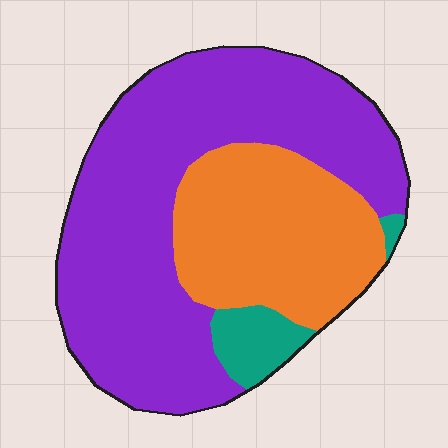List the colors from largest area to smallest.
From largest to smallest: purple, orange, teal.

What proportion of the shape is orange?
Orange covers roughly 30% of the shape.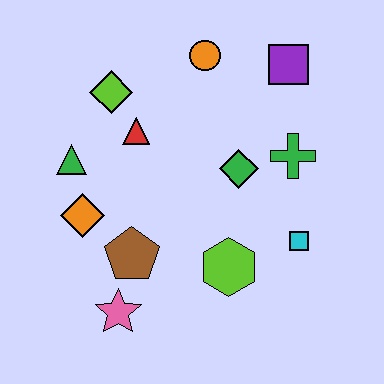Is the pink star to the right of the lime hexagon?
No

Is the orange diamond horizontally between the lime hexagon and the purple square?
No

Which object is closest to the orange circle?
The purple square is closest to the orange circle.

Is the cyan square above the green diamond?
No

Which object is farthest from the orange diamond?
The purple square is farthest from the orange diamond.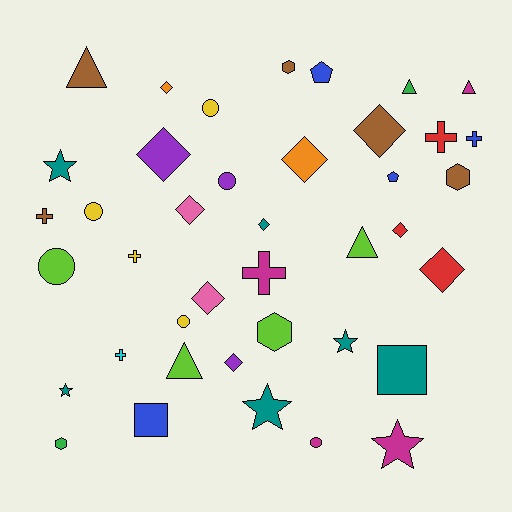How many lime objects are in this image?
There are 4 lime objects.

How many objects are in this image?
There are 40 objects.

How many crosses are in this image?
There are 6 crosses.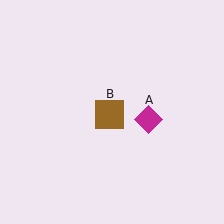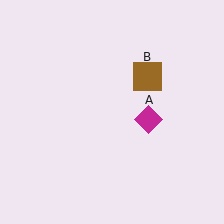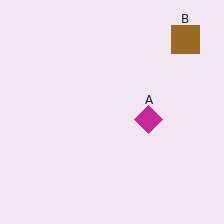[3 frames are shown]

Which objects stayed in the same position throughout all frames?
Magenta diamond (object A) remained stationary.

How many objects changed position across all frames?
1 object changed position: brown square (object B).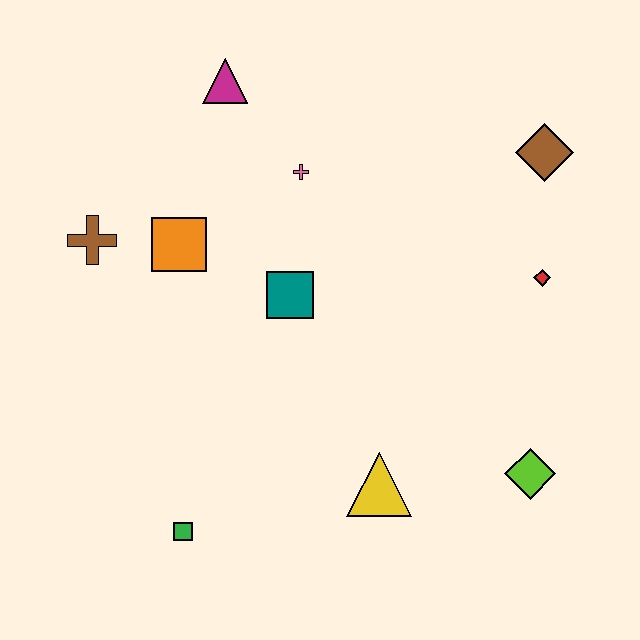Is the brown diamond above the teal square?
Yes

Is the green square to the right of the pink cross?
No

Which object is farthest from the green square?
The brown diamond is farthest from the green square.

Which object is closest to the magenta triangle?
The pink cross is closest to the magenta triangle.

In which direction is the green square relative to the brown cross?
The green square is below the brown cross.